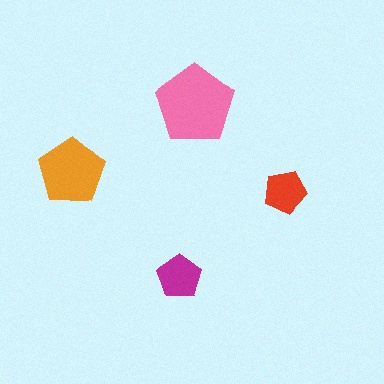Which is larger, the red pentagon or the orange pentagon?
The orange one.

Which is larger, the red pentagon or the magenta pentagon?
The magenta one.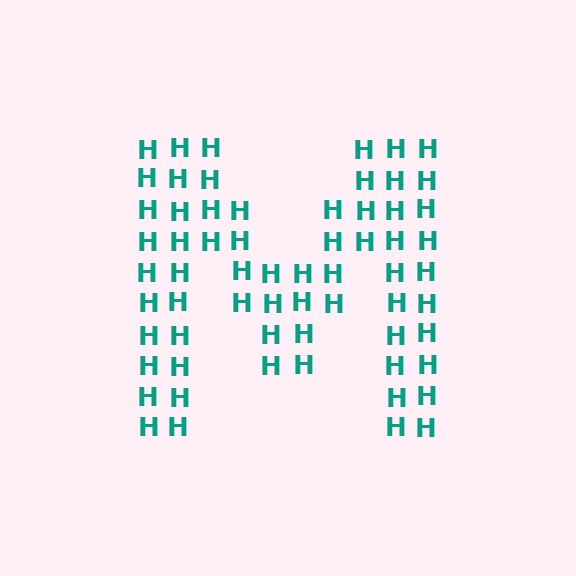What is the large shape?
The large shape is the letter M.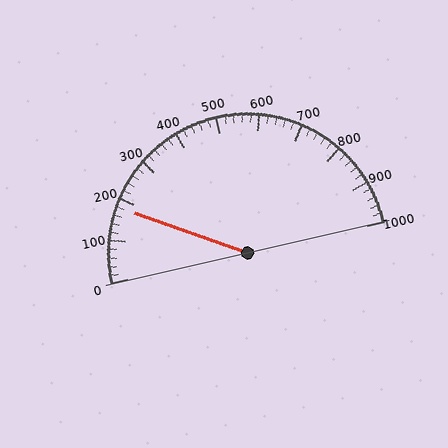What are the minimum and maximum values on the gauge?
The gauge ranges from 0 to 1000.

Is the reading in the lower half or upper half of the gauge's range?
The reading is in the lower half of the range (0 to 1000).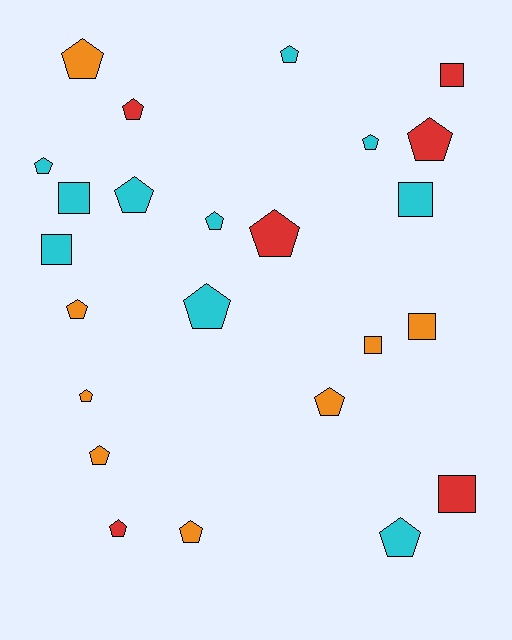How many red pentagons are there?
There are 4 red pentagons.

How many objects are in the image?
There are 24 objects.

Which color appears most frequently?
Cyan, with 10 objects.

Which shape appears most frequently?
Pentagon, with 17 objects.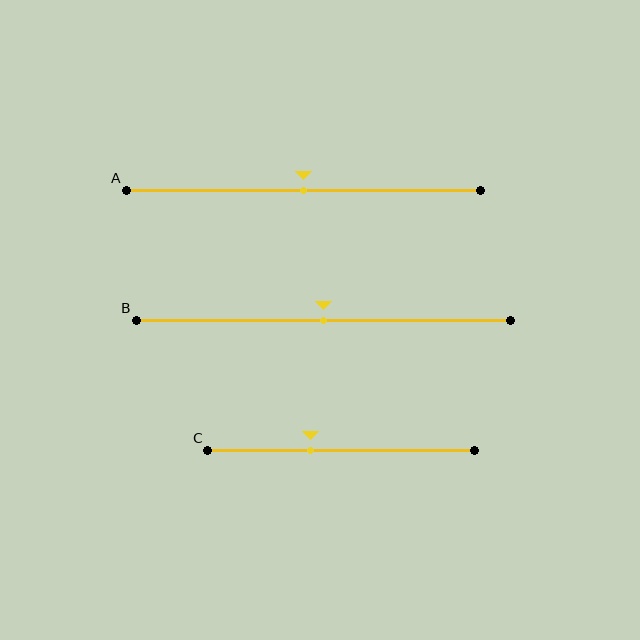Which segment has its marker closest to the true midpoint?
Segment A has its marker closest to the true midpoint.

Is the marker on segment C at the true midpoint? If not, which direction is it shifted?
No, the marker on segment C is shifted to the left by about 12% of the segment length.